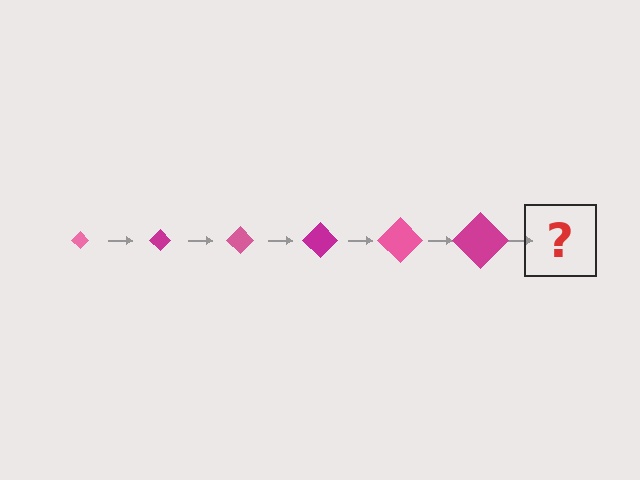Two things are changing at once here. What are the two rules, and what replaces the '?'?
The two rules are that the diamond grows larger each step and the color cycles through pink and magenta. The '?' should be a pink diamond, larger than the previous one.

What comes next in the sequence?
The next element should be a pink diamond, larger than the previous one.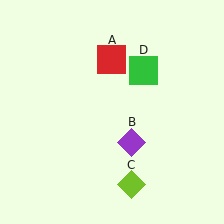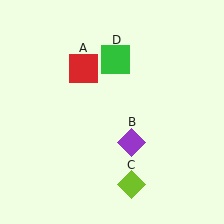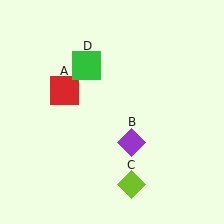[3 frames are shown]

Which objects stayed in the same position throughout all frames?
Purple diamond (object B) and lime diamond (object C) remained stationary.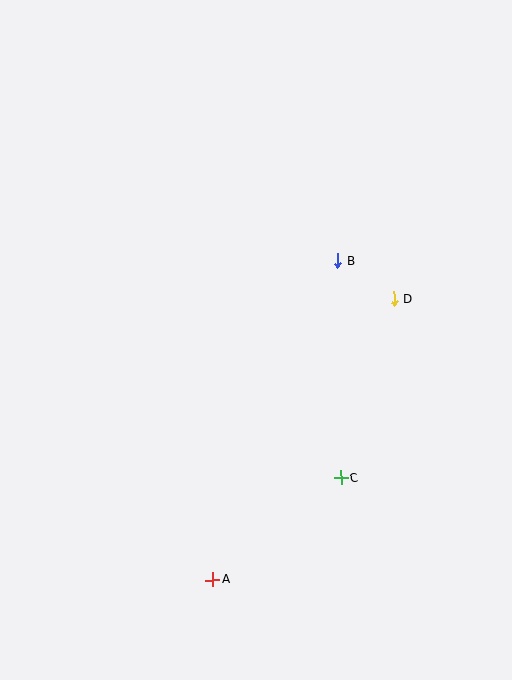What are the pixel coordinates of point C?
Point C is at (341, 478).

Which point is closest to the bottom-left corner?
Point A is closest to the bottom-left corner.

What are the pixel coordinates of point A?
Point A is at (213, 580).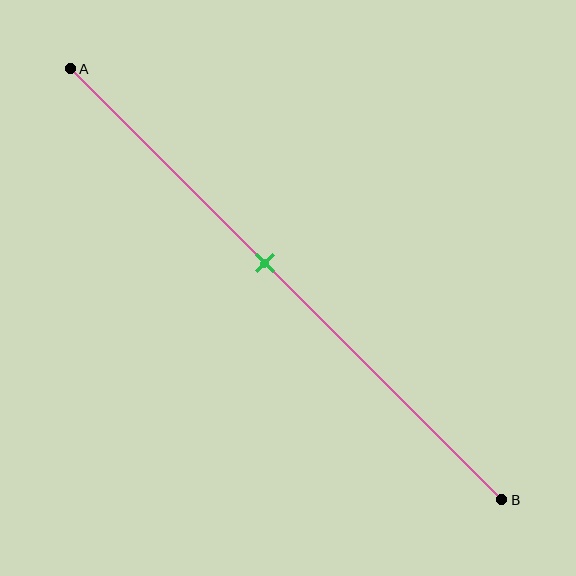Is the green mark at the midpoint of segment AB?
No, the mark is at about 45% from A, not at the 50% midpoint.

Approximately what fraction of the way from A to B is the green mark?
The green mark is approximately 45% of the way from A to B.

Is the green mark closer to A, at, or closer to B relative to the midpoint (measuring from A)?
The green mark is closer to point A than the midpoint of segment AB.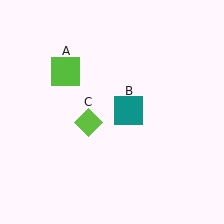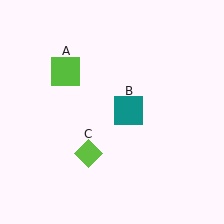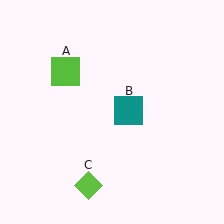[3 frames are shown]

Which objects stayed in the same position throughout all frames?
Lime square (object A) and teal square (object B) remained stationary.